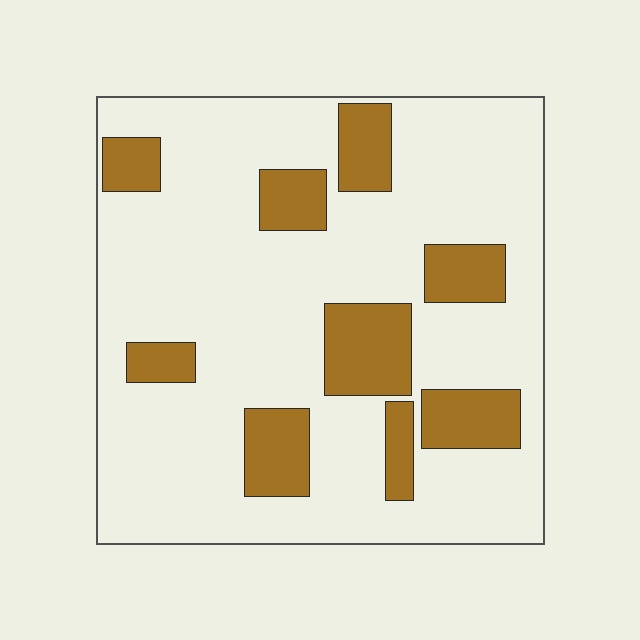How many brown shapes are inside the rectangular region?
9.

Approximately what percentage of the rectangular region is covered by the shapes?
Approximately 20%.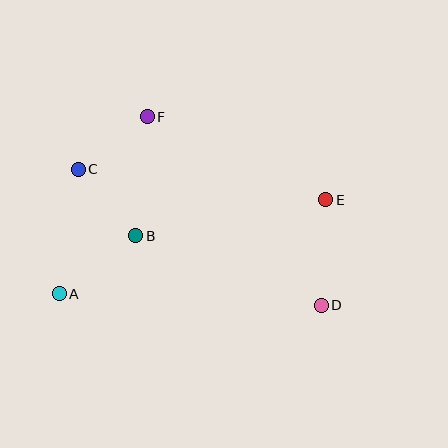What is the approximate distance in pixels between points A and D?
The distance between A and D is approximately 262 pixels.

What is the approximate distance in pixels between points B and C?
The distance between B and C is approximately 88 pixels.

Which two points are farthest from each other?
Points A and E are farthest from each other.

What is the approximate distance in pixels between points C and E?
The distance between C and E is approximately 249 pixels.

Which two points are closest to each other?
Points C and F are closest to each other.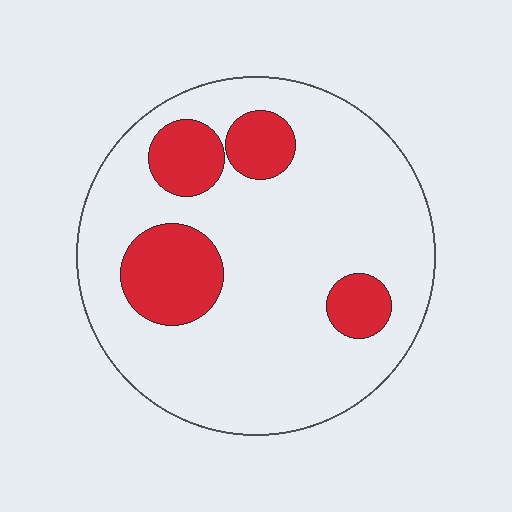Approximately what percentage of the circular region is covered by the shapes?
Approximately 20%.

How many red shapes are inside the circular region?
4.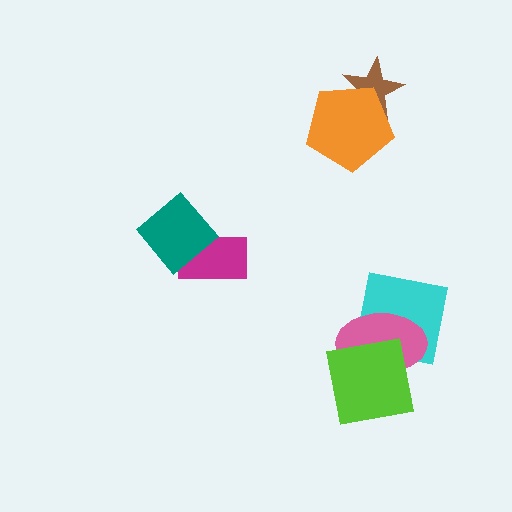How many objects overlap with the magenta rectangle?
1 object overlaps with the magenta rectangle.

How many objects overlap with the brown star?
1 object overlaps with the brown star.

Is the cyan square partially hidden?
Yes, it is partially covered by another shape.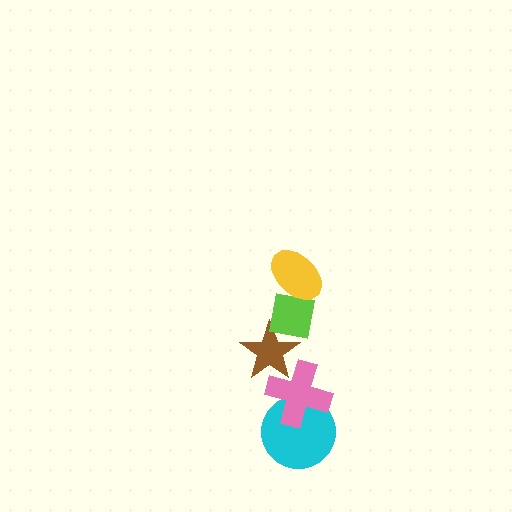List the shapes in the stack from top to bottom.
From top to bottom: the yellow ellipse, the lime square, the brown star, the pink cross, the cyan circle.